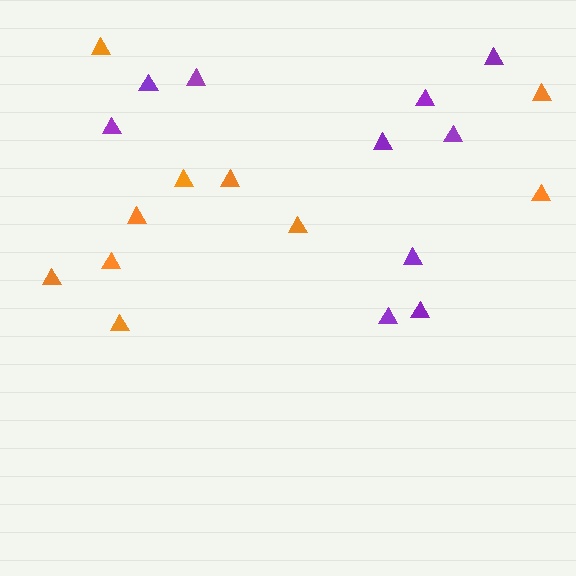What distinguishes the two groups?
There are 2 groups: one group of orange triangles (10) and one group of purple triangles (10).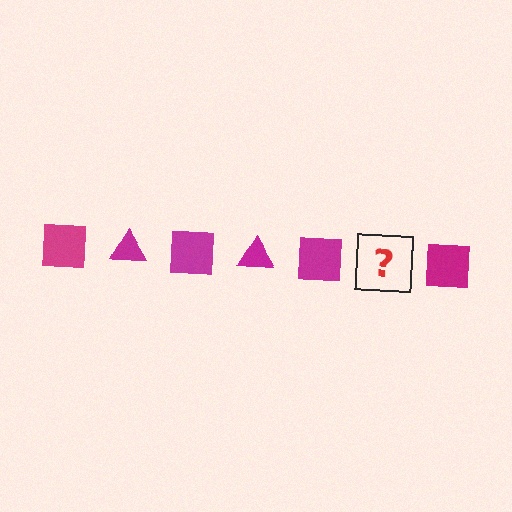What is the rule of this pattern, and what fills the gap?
The rule is that the pattern cycles through square, triangle shapes in magenta. The gap should be filled with a magenta triangle.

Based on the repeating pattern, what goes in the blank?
The blank should be a magenta triangle.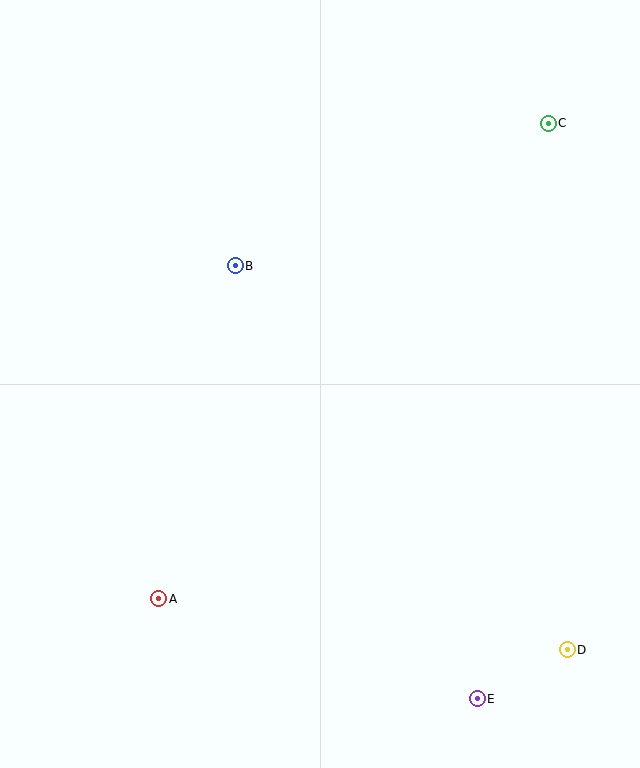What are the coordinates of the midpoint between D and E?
The midpoint between D and E is at (522, 674).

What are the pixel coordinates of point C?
Point C is at (548, 123).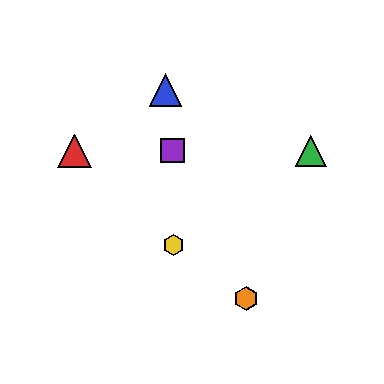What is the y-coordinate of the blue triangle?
The blue triangle is at y≈90.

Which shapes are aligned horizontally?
The red triangle, the green triangle, the purple square are aligned horizontally.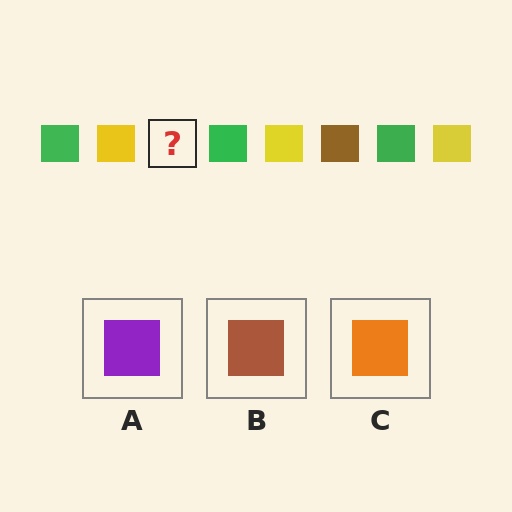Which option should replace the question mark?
Option B.